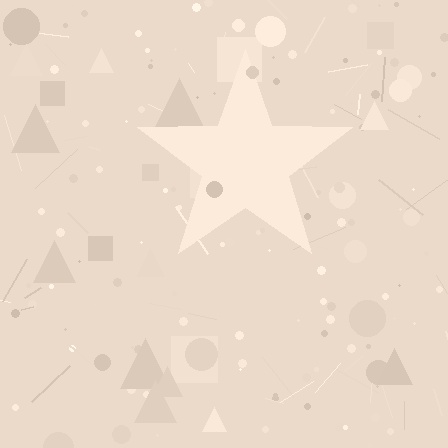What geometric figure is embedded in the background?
A star is embedded in the background.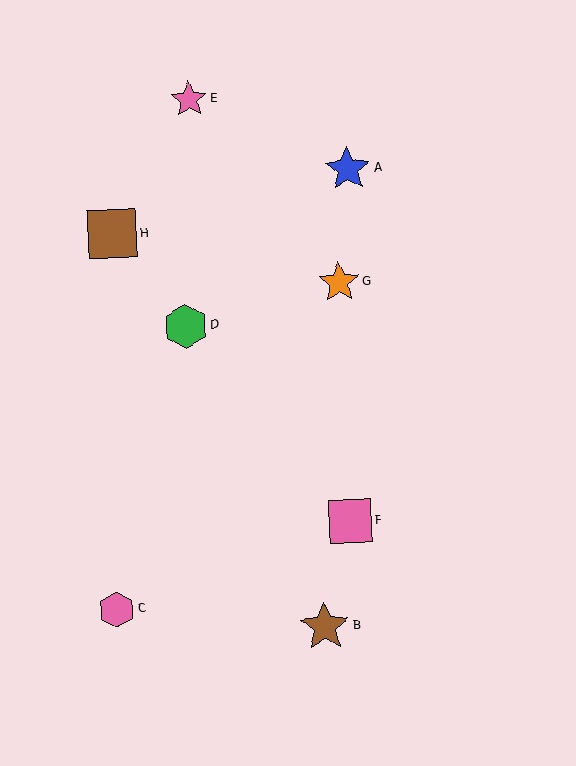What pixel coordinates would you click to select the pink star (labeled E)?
Click at (189, 99) to select the pink star E.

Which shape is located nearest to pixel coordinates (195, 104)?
The pink star (labeled E) at (189, 99) is nearest to that location.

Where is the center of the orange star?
The center of the orange star is at (339, 282).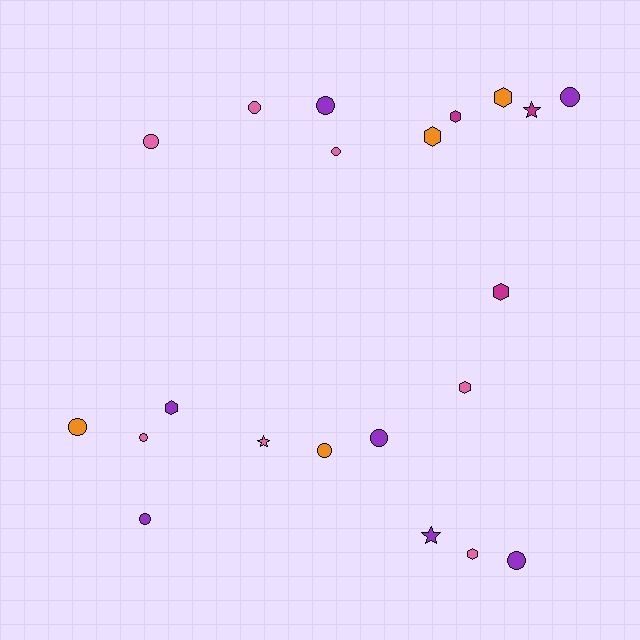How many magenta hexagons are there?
There are 2 magenta hexagons.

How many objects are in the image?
There are 21 objects.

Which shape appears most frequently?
Circle, with 11 objects.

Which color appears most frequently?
Pink, with 7 objects.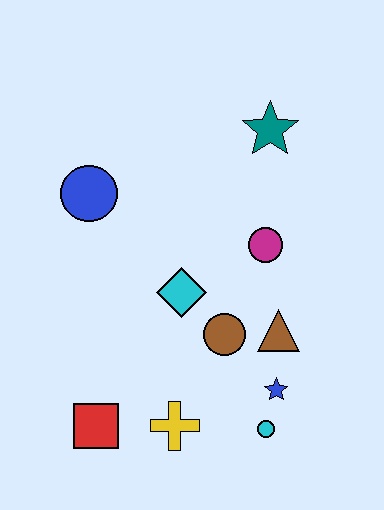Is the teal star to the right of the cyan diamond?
Yes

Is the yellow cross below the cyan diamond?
Yes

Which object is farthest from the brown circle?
The teal star is farthest from the brown circle.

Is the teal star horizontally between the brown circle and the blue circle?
No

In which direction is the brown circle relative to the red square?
The brown circle is to the right of the red square.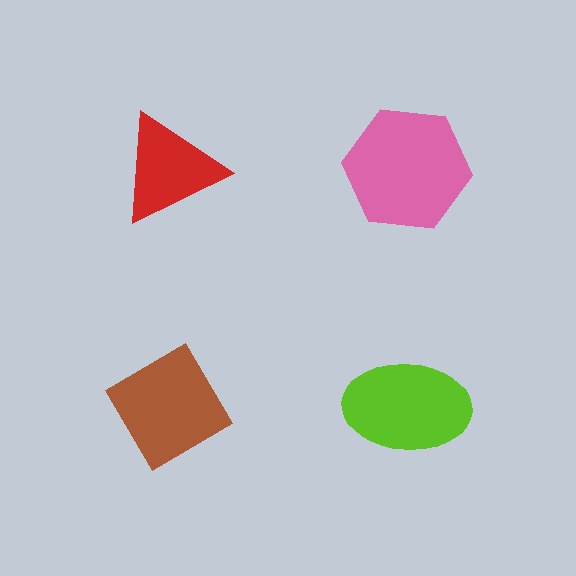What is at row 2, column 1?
A brown diamond.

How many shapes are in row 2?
2 shapes.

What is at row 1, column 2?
A pink hexagon.